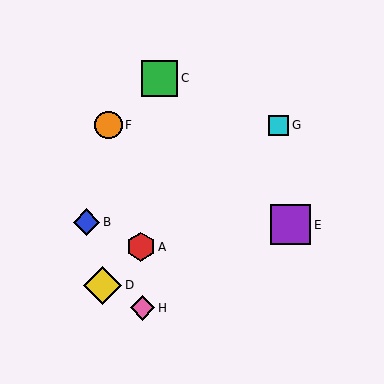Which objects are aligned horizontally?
Objects F, G are aligned horizontally.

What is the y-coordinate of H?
Object H is at y≈308.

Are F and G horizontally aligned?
Yes, both are at y≈125.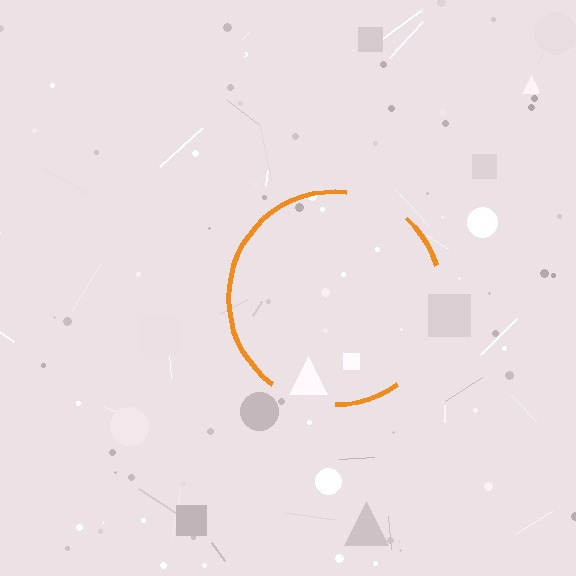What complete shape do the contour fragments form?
The contour fragments form a circle.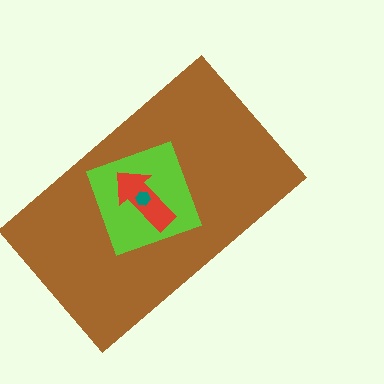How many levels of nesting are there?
4.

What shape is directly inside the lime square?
The red arrow.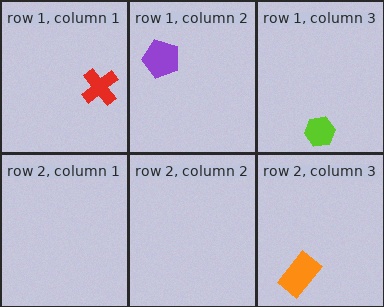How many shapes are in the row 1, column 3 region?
1.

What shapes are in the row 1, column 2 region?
The purple pentagon.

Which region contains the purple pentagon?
The row 1, column 2 region.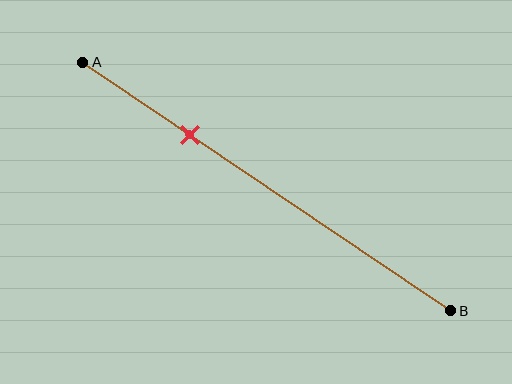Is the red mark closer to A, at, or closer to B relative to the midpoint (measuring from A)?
The red mark is closer to point A than the midpoint of segment AB.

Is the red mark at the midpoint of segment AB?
No, the mark is at about 30% from A, not at the 50% midpoint.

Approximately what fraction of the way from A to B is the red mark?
The red mark is approximately 30% of the way from A to B.